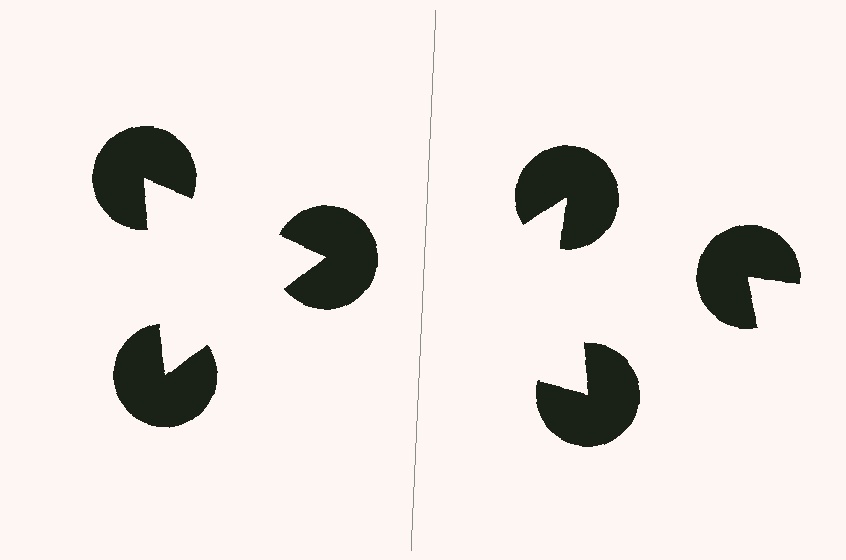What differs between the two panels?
The pac-man discs are positioned identically on both sides; only the wedge orientations differ. On the left they align to a triangle; on the right they are misaligned.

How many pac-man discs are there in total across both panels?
6 — 3 on each side.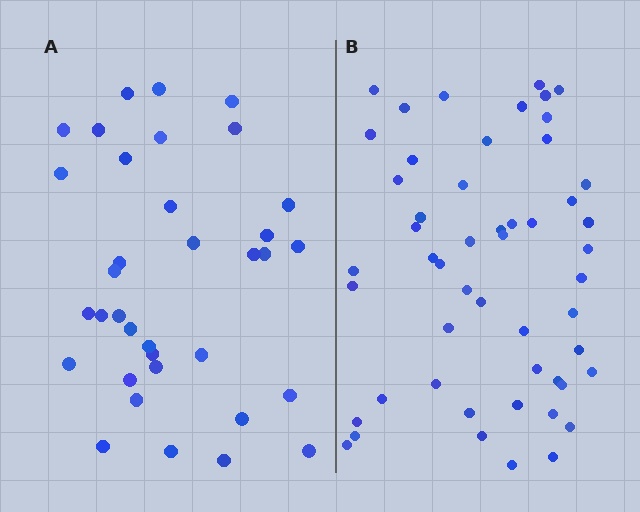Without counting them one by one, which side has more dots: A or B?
Region B (the right region) has more dots.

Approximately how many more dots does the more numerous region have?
Region B has approximately 15 more dots than region A.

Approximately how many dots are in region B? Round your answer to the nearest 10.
About 50 dots. (The exact count is 52, which rounds to 50.)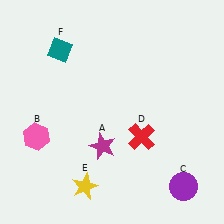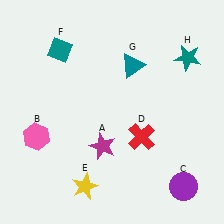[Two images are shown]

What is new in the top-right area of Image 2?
A teal triangle (G) was added in the top-right area of Image 2.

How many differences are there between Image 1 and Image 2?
There are 2 differences between the two images.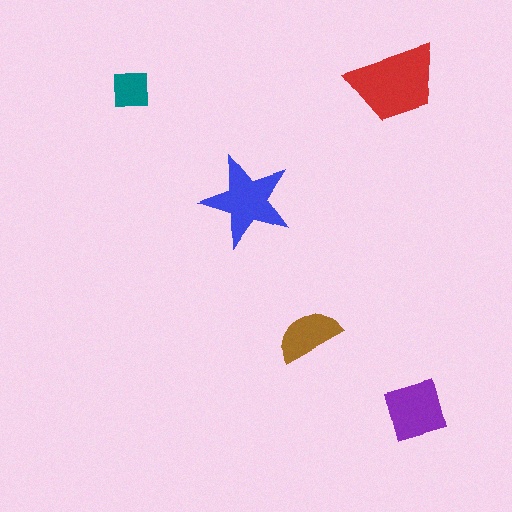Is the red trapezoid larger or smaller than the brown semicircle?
Larger.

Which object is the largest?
The red trapezoid.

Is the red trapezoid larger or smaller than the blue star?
Larger.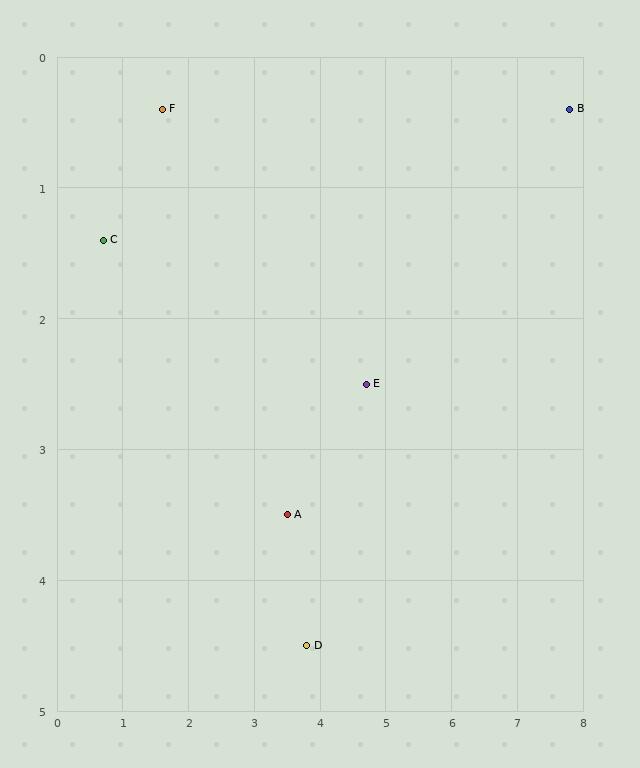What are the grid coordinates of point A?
Point A is at approximately (3.5, 3.5).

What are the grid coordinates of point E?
Point E is at approximately (4.7, 2.5).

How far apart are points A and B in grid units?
Points A and B are about 5.3 grid units apart.